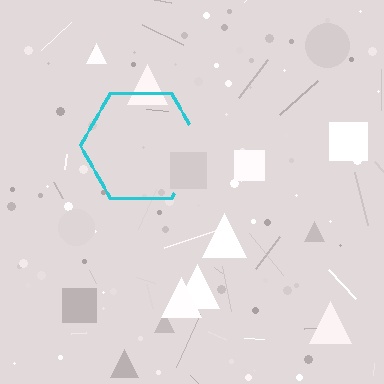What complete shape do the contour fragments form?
The contour fragments form a hexagon.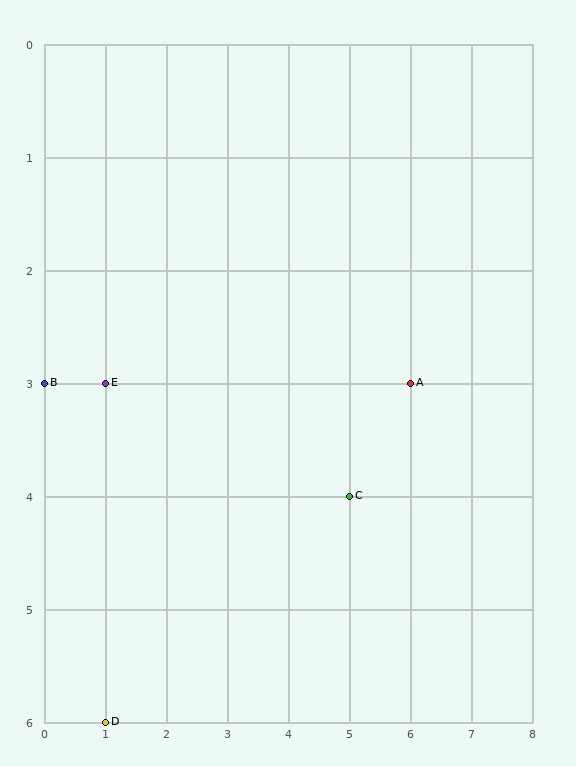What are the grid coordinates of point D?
Point D is at grid coordinates (1, 6).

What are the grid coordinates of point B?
Point B is at grid coordinates (0, 3).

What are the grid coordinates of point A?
Point A is at grid coordinates (6, 3).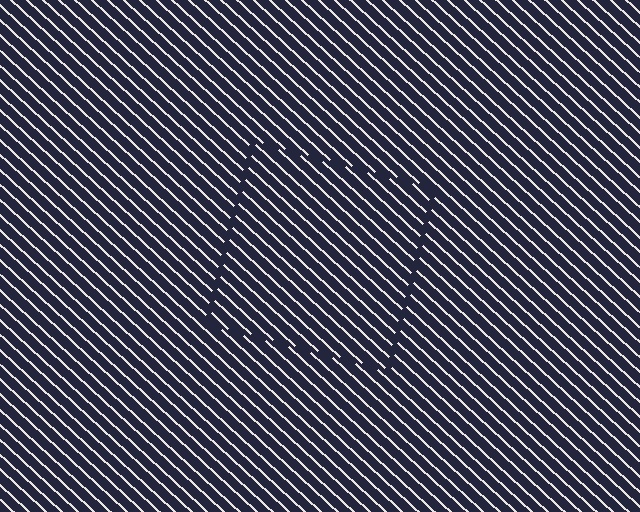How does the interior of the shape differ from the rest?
The interior of the shape contains the same grating, shifted by half a period — the contour is defined by the phase discontinuity where line-ends from the inner and outer gratings abut.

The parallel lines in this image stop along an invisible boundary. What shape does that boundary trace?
An illusory square. The interior of the shape contains the same grating, shifted by half a period — the contour is defined by the phase discontinuity where line-ends from the inner and outer gratings abut.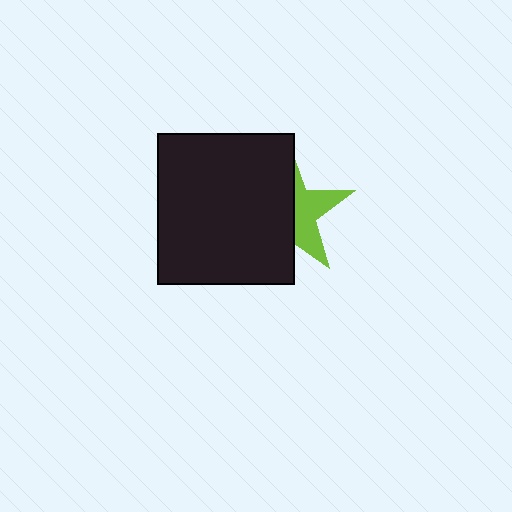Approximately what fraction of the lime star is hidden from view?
Roughly 61% of the lime star is hidden behind the black rectangle.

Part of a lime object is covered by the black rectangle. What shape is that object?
It is a star.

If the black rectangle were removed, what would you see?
You would see the complete lime star.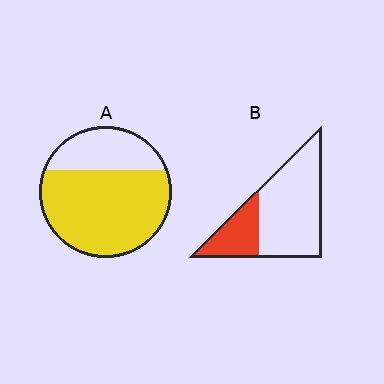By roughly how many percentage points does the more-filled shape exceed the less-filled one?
By roughly 45 percentage points (A over B).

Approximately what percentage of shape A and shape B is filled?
A is approximately 70% and B is approximately 30%.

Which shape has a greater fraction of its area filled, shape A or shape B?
Shape A.